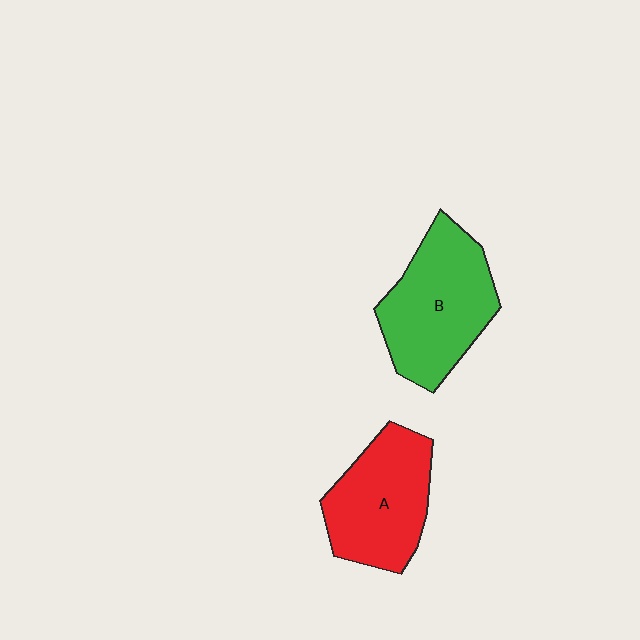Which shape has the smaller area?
Shape A (red).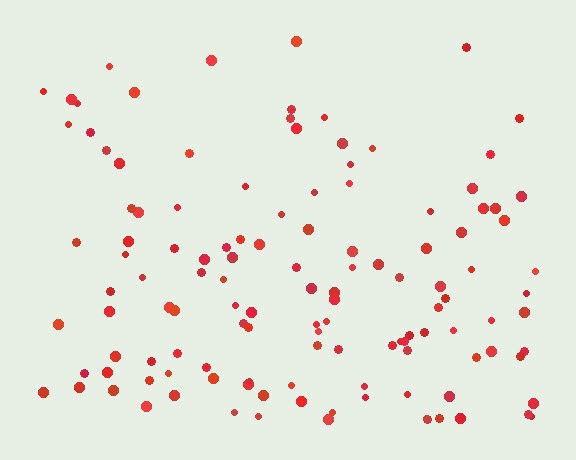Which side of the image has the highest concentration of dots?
The bottom.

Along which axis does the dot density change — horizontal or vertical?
Vertical.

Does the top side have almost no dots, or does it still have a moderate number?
Still a moderate number, just noticeably fewer than the bottom.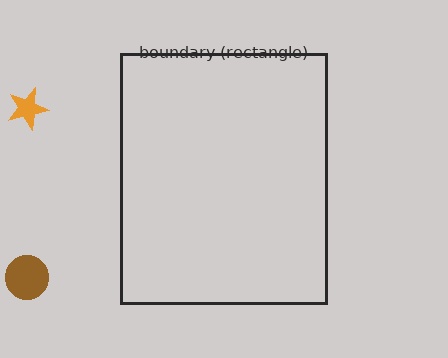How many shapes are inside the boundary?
0 inside, 2 outside.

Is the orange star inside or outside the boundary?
Outside.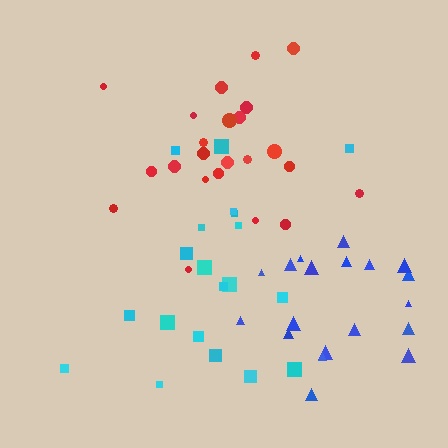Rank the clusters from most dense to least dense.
red, blue, cyan.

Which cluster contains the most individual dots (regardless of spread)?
Red (23).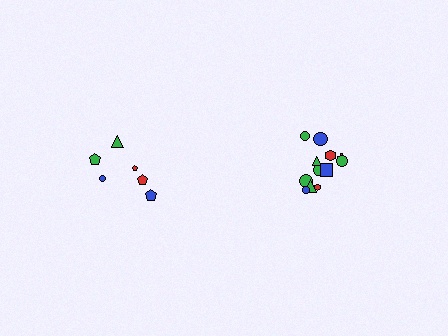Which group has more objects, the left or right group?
The right group.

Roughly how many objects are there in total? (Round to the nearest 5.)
Roughly 20 objects in total.